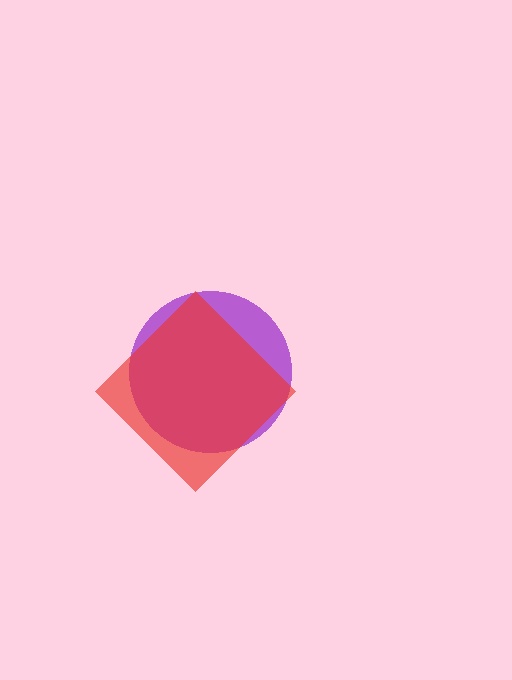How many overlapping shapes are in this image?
There are 2 overlapping shapes in the image.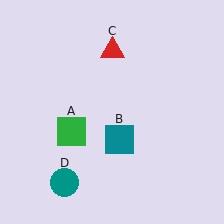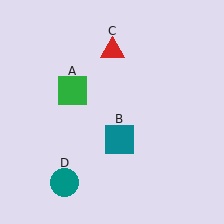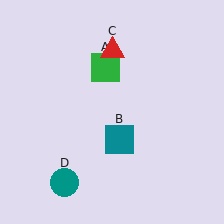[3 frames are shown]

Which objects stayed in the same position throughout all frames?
Teal square (object B) and red triangle (object C) and teal circle (object D) remained stationary.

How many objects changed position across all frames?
1 object changed position: green square (object A).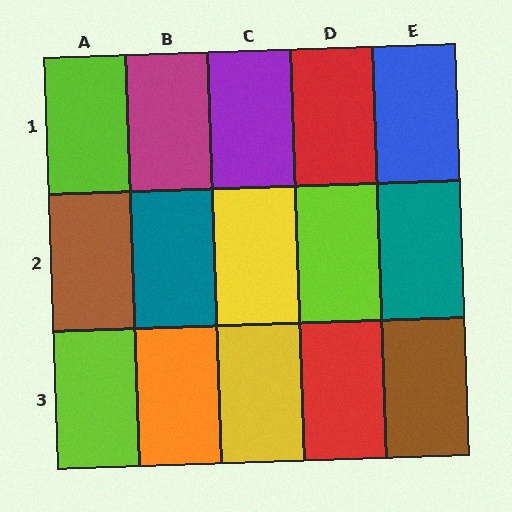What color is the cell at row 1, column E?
Blue.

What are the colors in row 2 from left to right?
Brown, teal, yellow, lime, teal.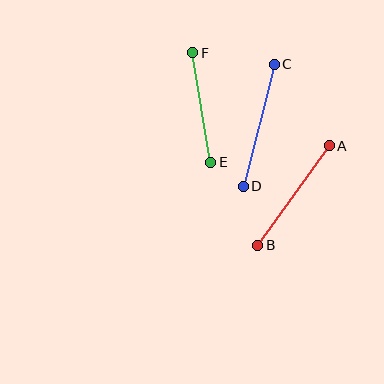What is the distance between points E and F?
The distance is approximately 111 pixels.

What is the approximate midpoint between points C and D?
The midpoint is at approximately (259, 125) pixels.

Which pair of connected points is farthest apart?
Points C and D are farthest apart.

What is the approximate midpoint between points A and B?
The midpoint is at approximately (293, 195) pixels.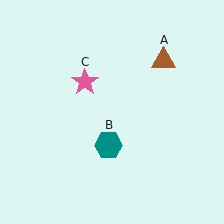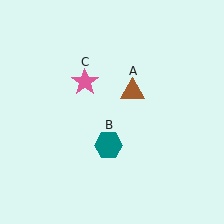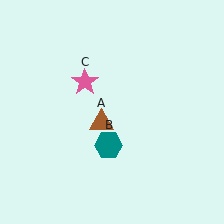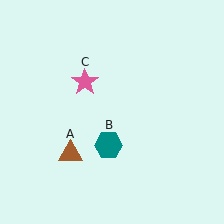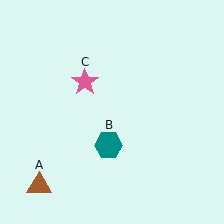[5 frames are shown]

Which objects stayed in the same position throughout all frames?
Teal hexagon (object B) and pink star (object C) remained stationary.